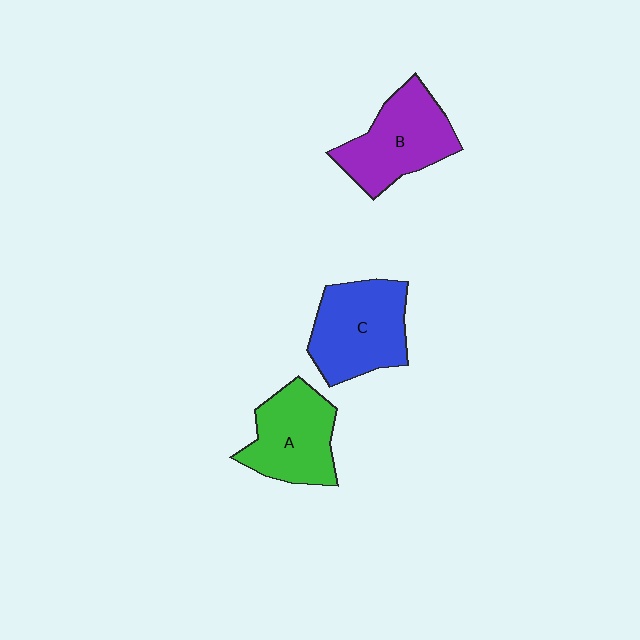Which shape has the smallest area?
Shape A (green).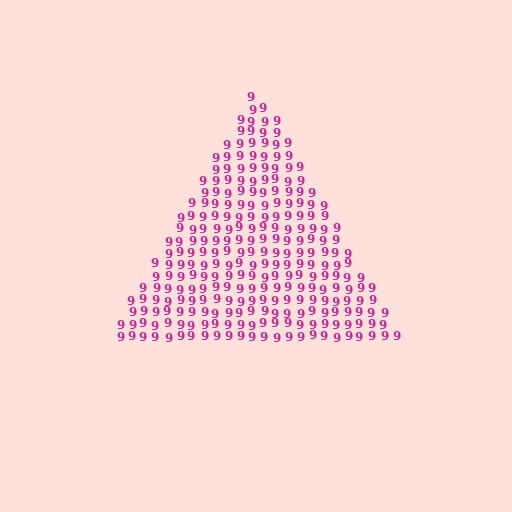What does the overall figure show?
The overall figure shows a triangle.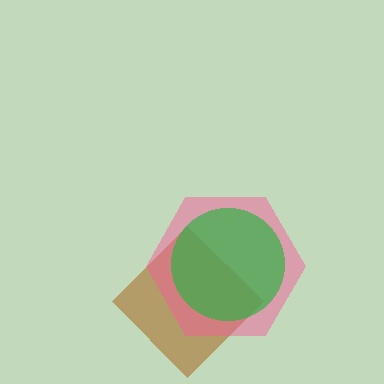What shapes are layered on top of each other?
The layered shapes are: a brown diamond, a pink hexagon, a green circle.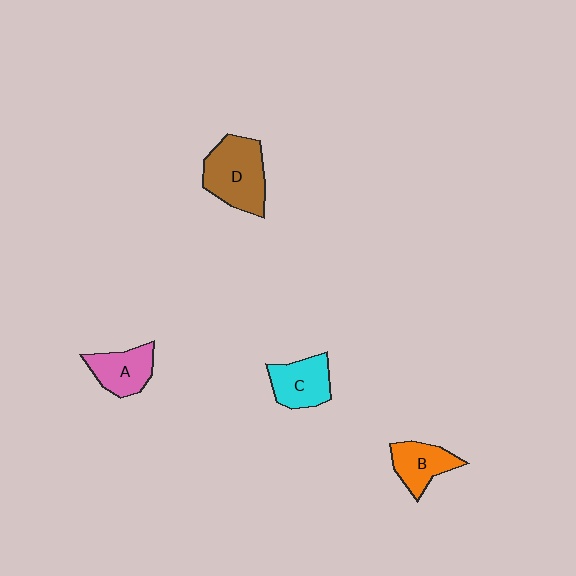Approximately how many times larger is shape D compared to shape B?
Approximately 1.6 times.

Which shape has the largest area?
Shape D (brown).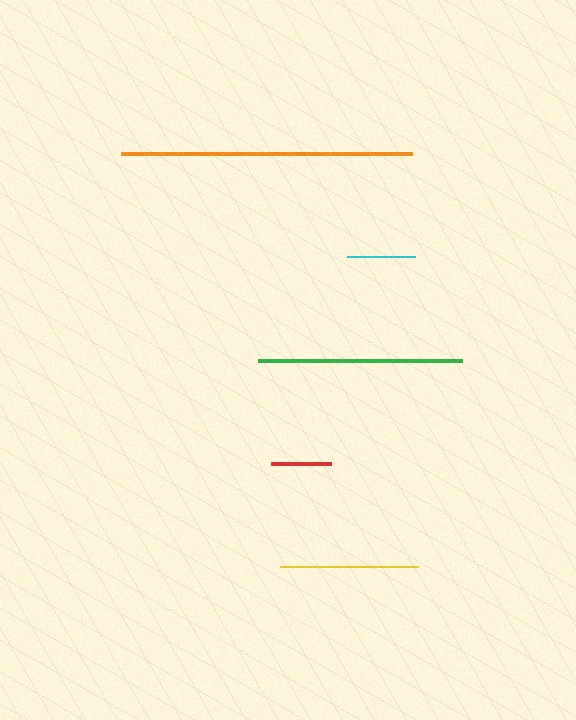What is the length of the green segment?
The green segment is approximately 204 pixels long.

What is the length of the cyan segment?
The cyan segment is approximately 68 pixels long.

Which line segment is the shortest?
The red line is the shortest at approximately 61 pixels.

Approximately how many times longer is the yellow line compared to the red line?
The yellow line is approximately 2.3 times the length of the red line.